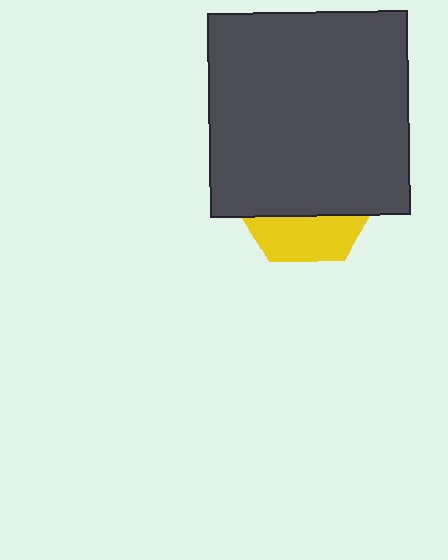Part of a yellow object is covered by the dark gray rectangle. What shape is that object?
It is a hexagon.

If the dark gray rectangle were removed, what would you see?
You would see the complete yellow hexagon.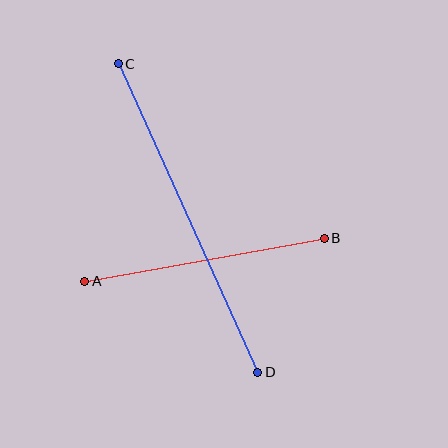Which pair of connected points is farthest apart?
Points C and D are farthest apart.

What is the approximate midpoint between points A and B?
The midpoint is at approximately (205, 260) pixels.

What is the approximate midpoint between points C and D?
The midpoint is at approximately (188, 218) pixels.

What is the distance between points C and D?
The distance is approximately 338 pixels.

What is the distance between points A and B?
The distance is approximately 243 pixels.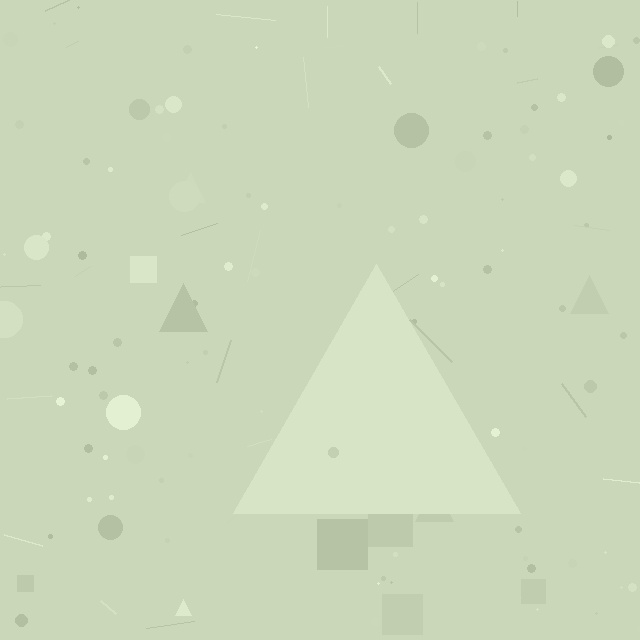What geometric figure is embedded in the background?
A triangle is embedded in the background.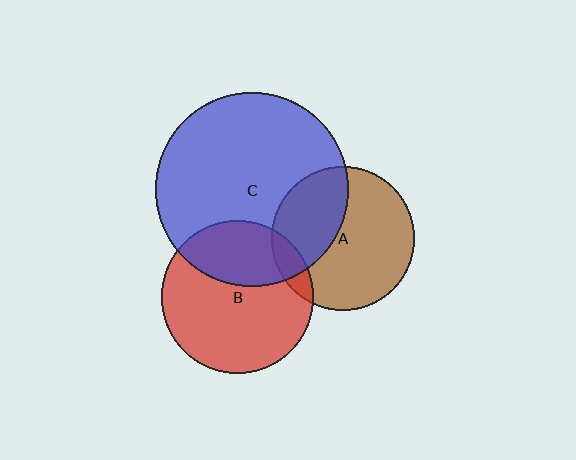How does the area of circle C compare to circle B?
Approximately 1.6 times.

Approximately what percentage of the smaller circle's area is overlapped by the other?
Approximately 35%.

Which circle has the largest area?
Circle C (blue).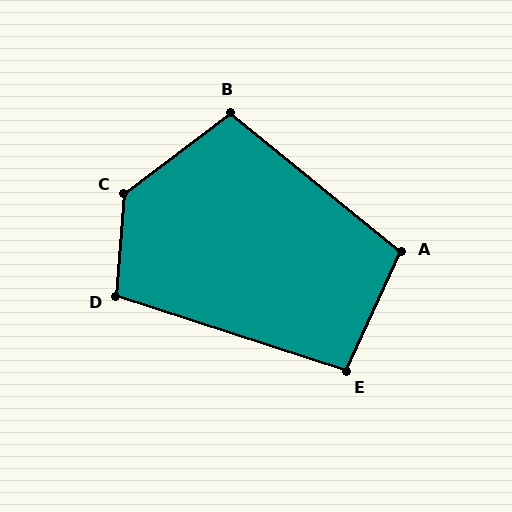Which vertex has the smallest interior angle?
E, at approximately 97 degrees.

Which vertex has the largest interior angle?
C, at approximately 132 degrees.